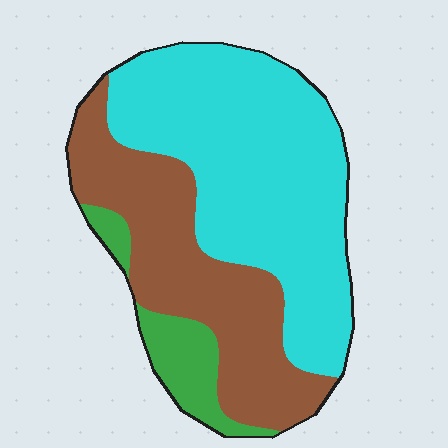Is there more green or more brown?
Brown.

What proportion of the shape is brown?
Brown takes up between a third and a half of the shape.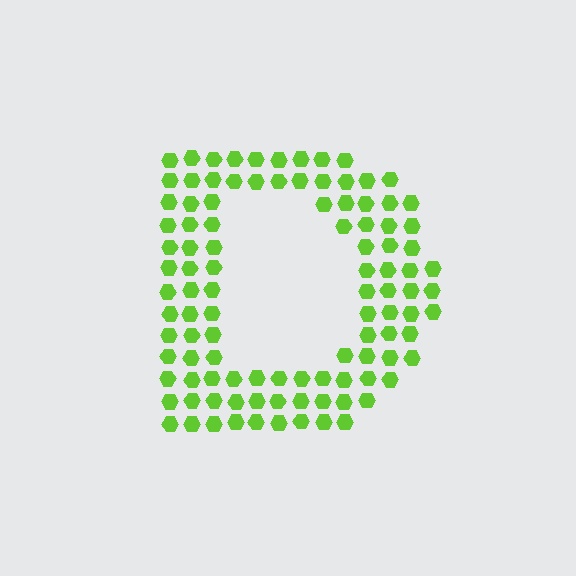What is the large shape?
The large shape is the letter D.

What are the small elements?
The small elements are hexagons.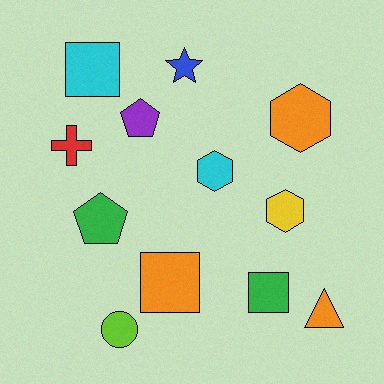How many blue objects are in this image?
There is 1 blue object.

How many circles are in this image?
There is 1 circle.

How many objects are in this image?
There are 12 objects.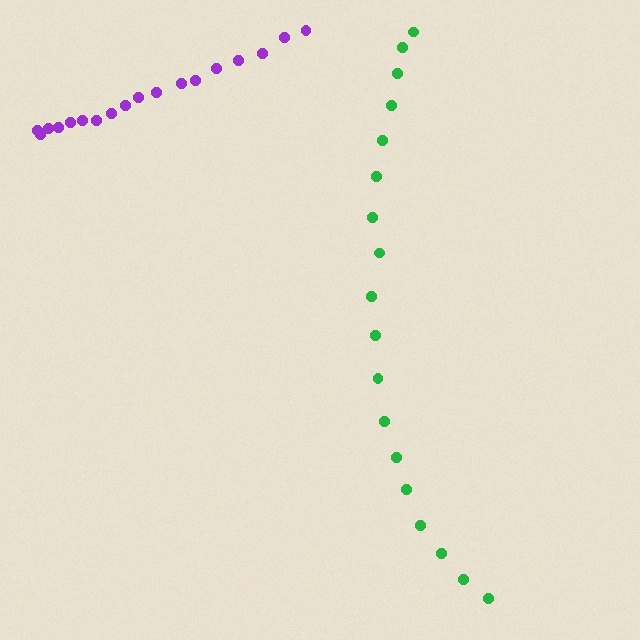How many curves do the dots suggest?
There are 2 distinct paths.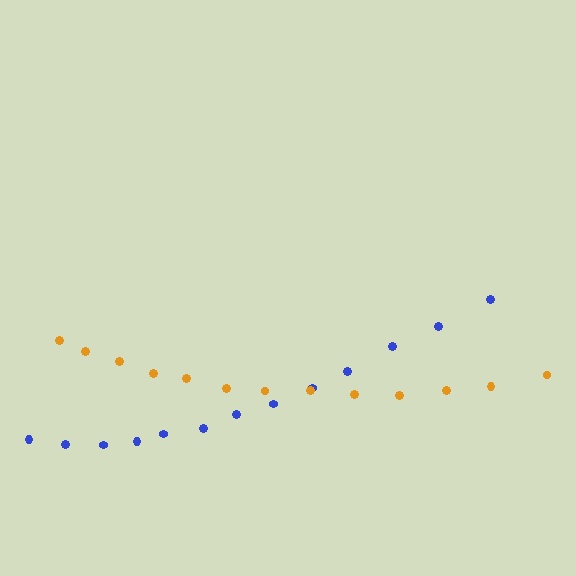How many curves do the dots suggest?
There are 2 distinct paths.